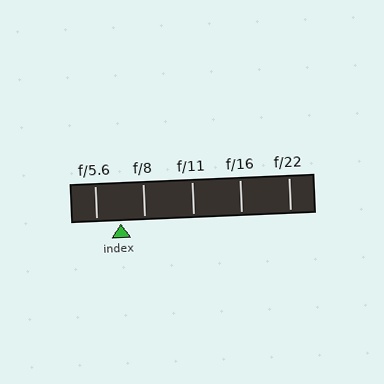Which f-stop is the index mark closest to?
The index mark is closest to f/8.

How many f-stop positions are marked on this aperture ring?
There are 5 f-stop positions marked.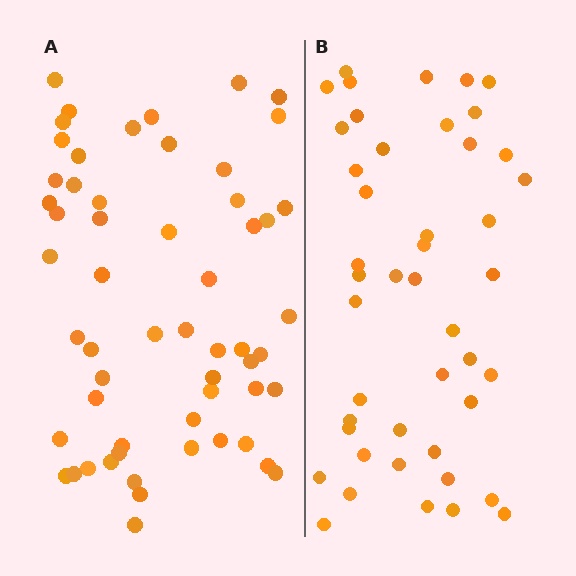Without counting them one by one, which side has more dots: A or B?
Region A (the left region) has more dots.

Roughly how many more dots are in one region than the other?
Region A has roughly 12 or so more dots than region B.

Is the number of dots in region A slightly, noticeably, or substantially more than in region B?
Region A has noticeably more, but not dramatically so. The ratio is roughly 1.3 to 1.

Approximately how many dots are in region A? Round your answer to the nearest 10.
About 60 dots. (The exact count is 57, which rounds to 60.)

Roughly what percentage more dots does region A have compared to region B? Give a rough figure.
About 25% more.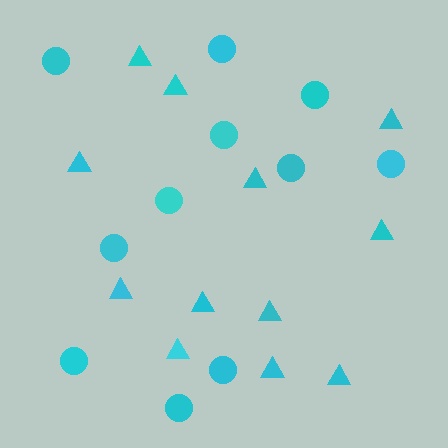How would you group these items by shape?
There are 2 groups: one group of circles (11) and one group of triangles (12).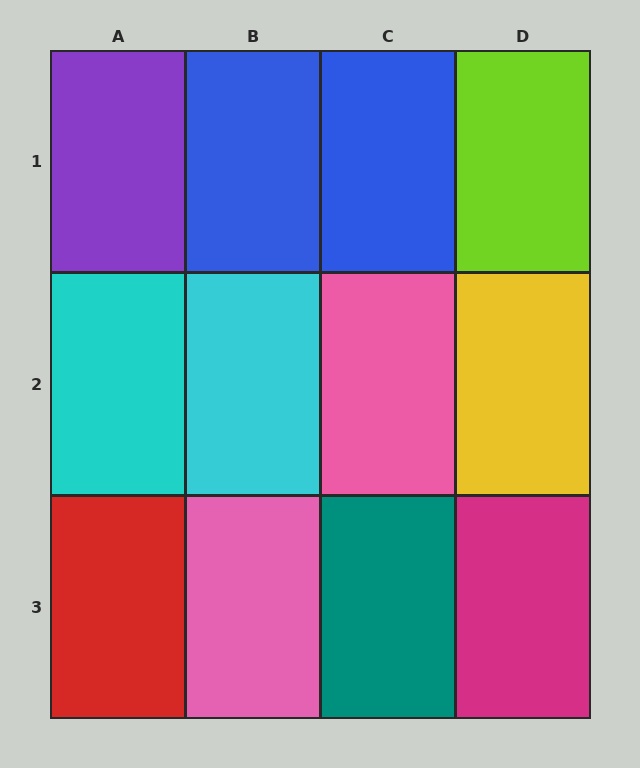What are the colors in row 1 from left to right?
Purple, blue, blue, lime.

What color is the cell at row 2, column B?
Cyan.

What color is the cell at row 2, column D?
Yellow.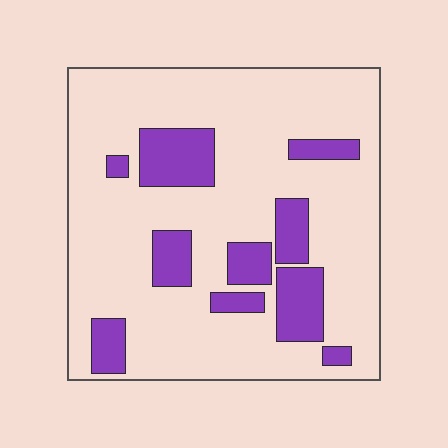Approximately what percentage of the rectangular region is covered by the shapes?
Approximately 20%.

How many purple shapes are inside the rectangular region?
10.